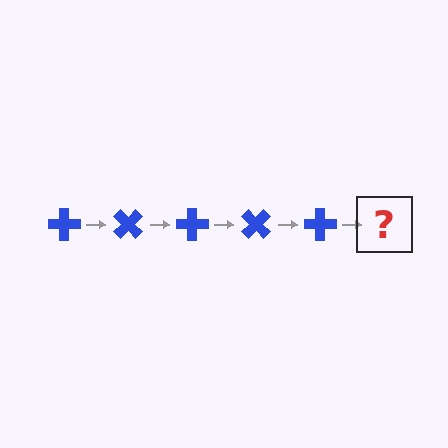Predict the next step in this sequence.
The next step is a blue cross rotated 225 degrees.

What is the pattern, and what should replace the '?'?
The pattern is that the cross rotates 45 degrees each step. The '?' should be a blue cross rotated 225 degrees.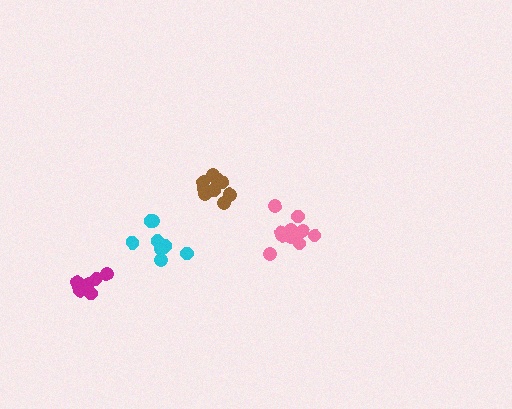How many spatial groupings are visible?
There are 4 spatial groupings.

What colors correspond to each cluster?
The clusters are colored: brown, magenta, cyan, pink.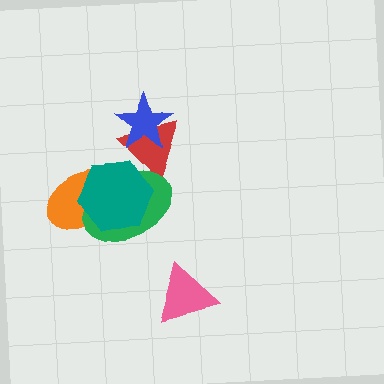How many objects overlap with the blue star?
1 object overlaps with the blue star.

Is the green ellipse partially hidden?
Yes, it is partially covered by another shape.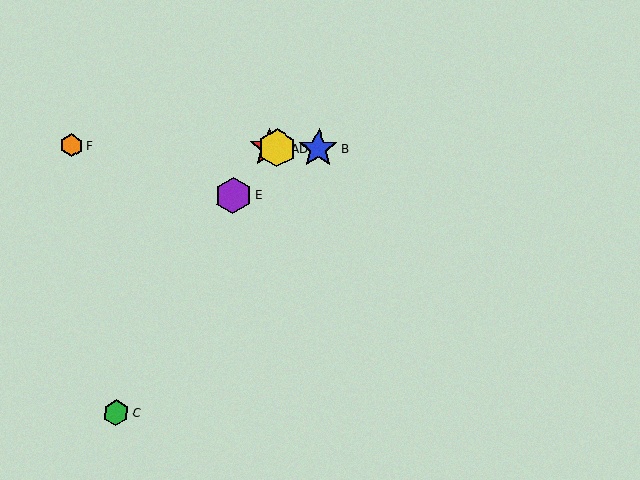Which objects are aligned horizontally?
Objects A, B, D, F are aligned horizontally.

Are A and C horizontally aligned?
No, A is at y≈148 and C is at y≈413.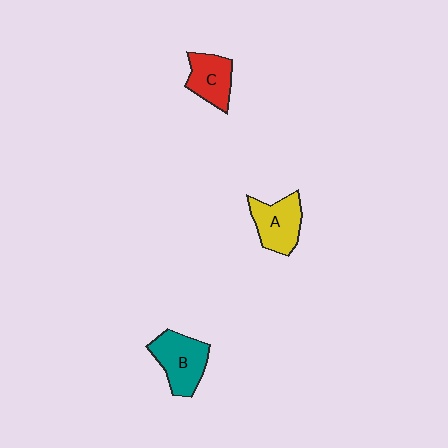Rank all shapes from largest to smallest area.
From largest to smallest: B (teal), A (yellow), C (red).